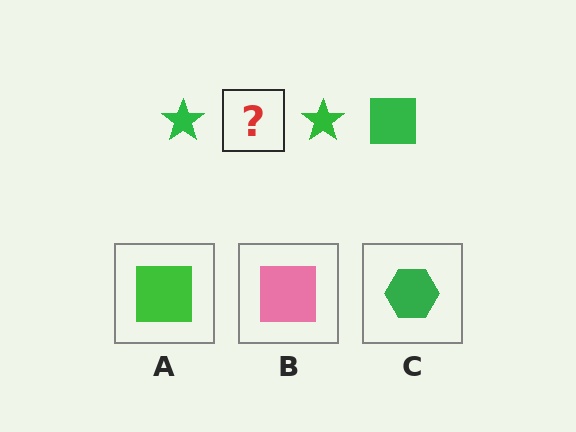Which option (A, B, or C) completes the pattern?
A.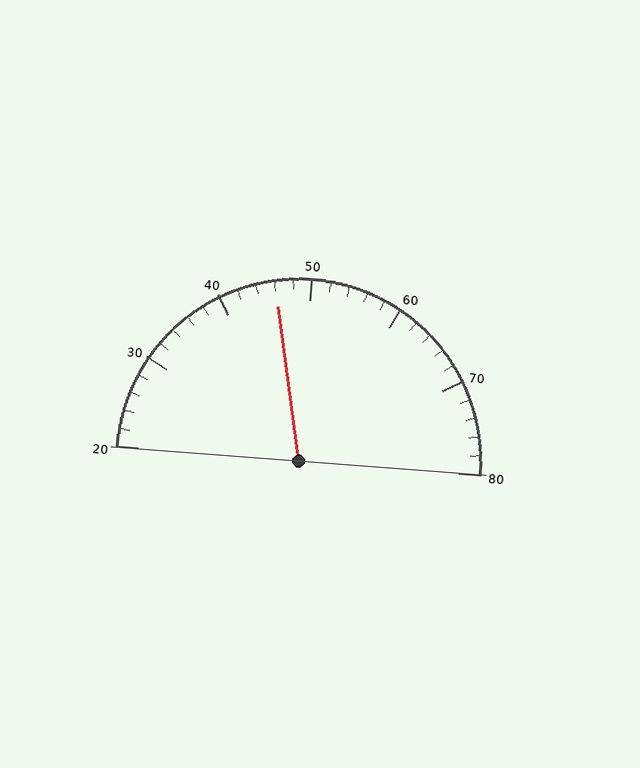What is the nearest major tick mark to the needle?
The nearest major tick mark is 50.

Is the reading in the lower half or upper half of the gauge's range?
The reading is in the lower half of the range (20 to 80).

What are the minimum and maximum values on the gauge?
The gauge ranges from 20 to 80.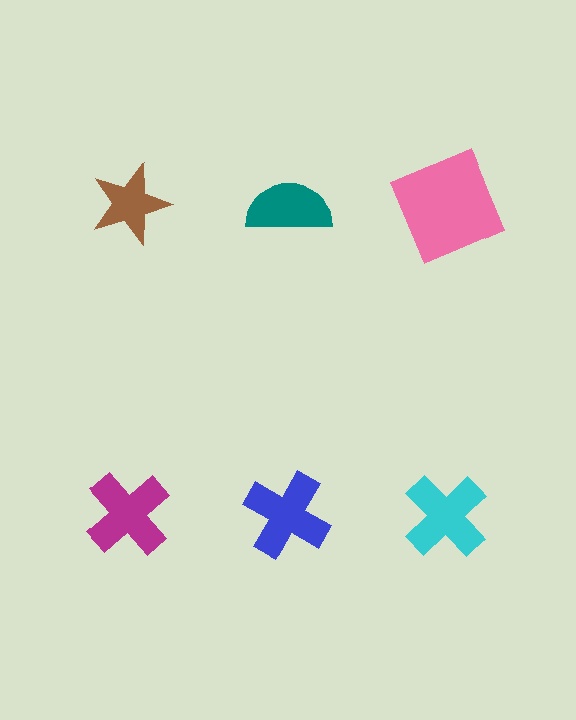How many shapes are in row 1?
3 shapes.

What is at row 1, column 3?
A pink square.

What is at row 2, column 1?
A magenta cross.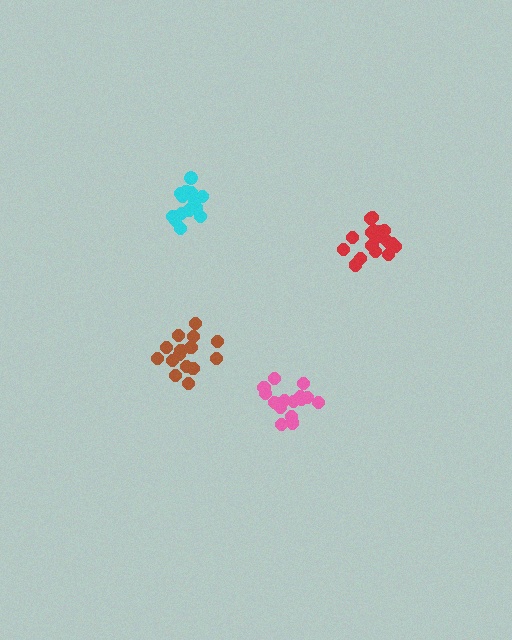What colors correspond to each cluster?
The clusters are colored: cyan, pink, red, brown.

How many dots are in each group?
Group 1: 15 dots, Group 2: 17 dots, Group 3: 17 dots, Group 4: 16 dots (65 total).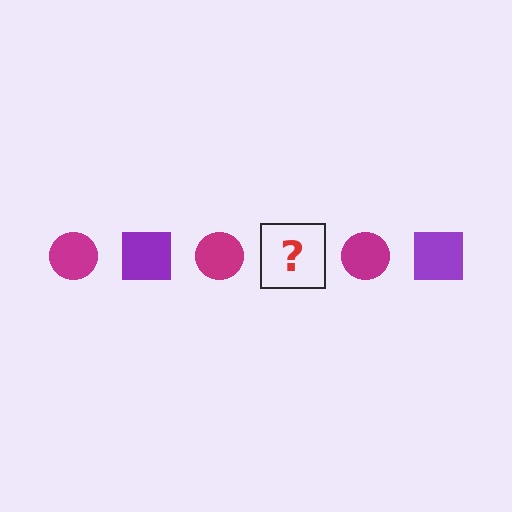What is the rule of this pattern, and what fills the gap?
The rule is that the pattern alternates between magenta circle and purple square. The gap should be filled with a purple square.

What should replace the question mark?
The question mark should be replaced with a purple square.